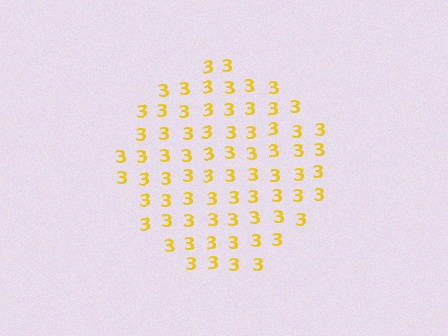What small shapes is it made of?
It is made of small digit 3's.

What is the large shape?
The large shape is a circle.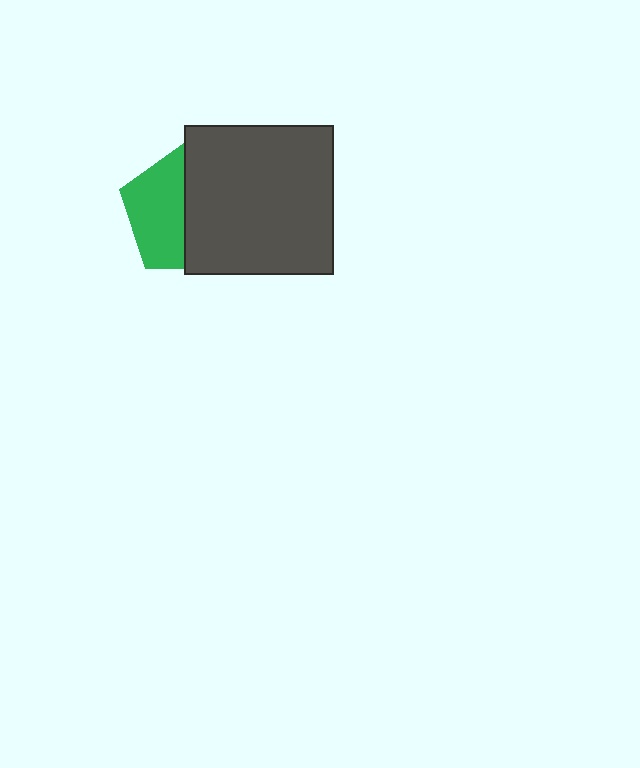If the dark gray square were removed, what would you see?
You would see the complete green pentagon.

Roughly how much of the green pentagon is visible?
About half of it is visible (roughly 47%).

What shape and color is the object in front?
The object in front is a dark gray square.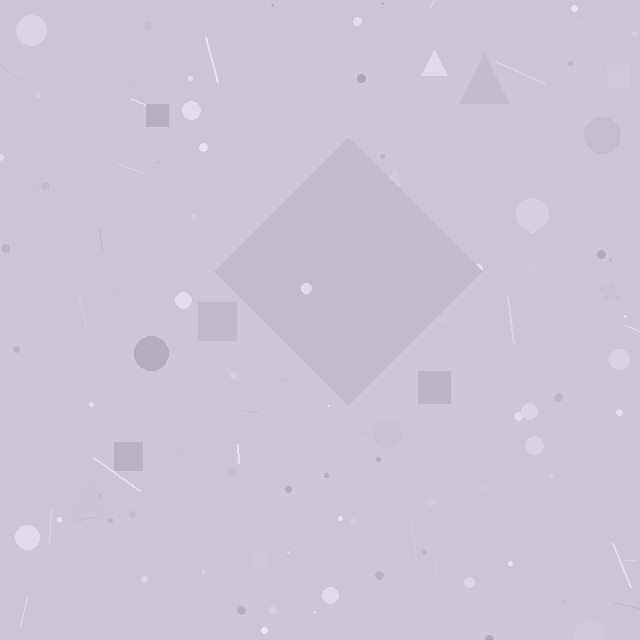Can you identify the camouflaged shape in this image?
The camouflaged shape is a diamond.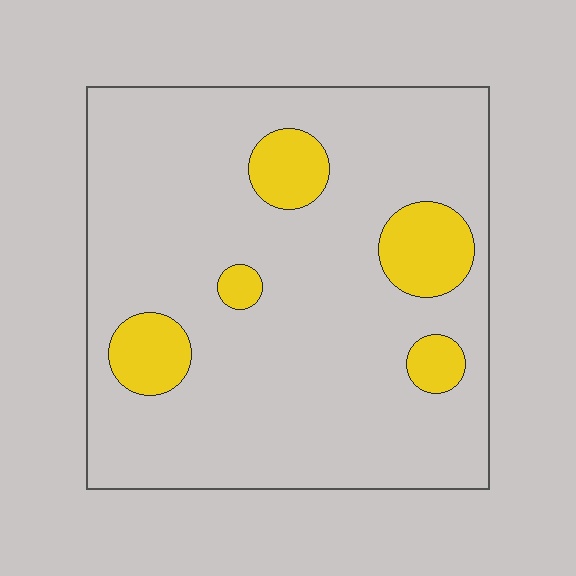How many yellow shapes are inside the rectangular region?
5.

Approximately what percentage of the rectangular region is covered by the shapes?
Approximately 15%.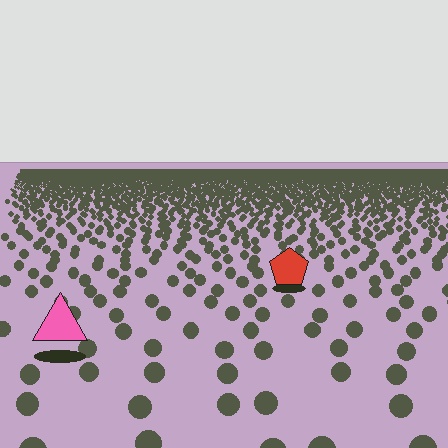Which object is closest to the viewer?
The pink triangle is closest. The texture marks near it are larger and more spread out.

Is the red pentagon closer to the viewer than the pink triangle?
No. The pink triangle is closer — you can tell from the texture gradient: the ground texture is coarser near it.